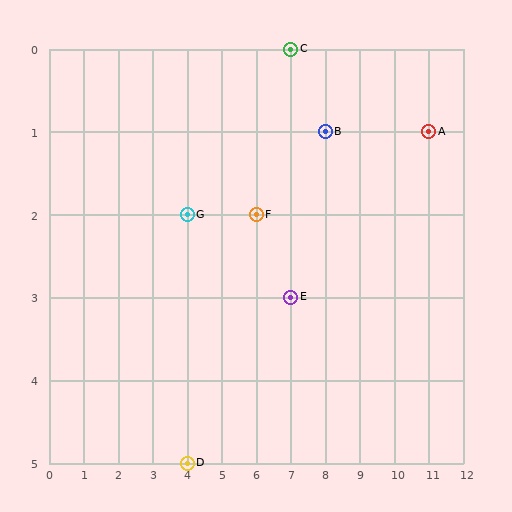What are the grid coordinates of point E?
Point E is at grid coordinates (7, 3).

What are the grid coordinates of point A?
Point A is at grid coordinates (11, 1).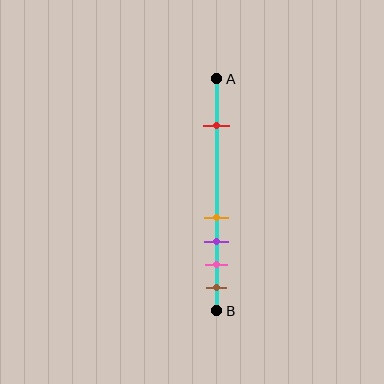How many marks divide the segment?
There are 5 marks dividing the segment.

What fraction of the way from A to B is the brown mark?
The brown mark is approximately 90% (0.9) of the way from A to B.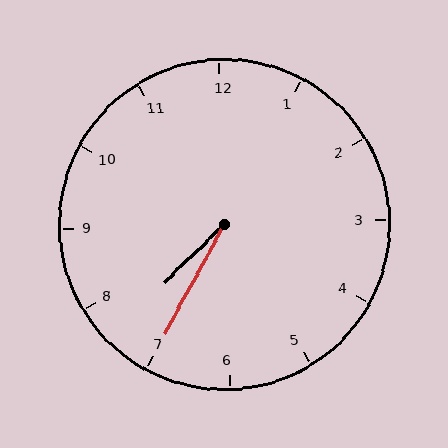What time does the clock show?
7:35.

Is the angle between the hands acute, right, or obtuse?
It is acute.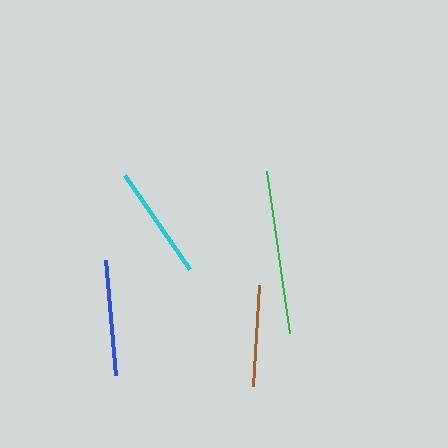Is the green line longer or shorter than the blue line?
The green line is longer than the blue line.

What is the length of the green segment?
The green segment is approximately 163 pixels long.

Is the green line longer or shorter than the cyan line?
The green line is longer than the cyan line.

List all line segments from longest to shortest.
From longest to shortest: green, blue, cyan, brown.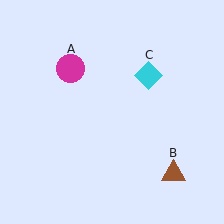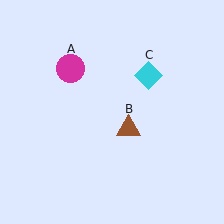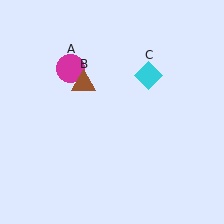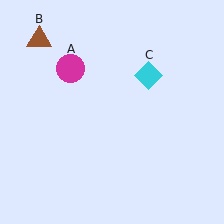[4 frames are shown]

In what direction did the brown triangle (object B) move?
The brown triangle (object B) moved up and to the left.